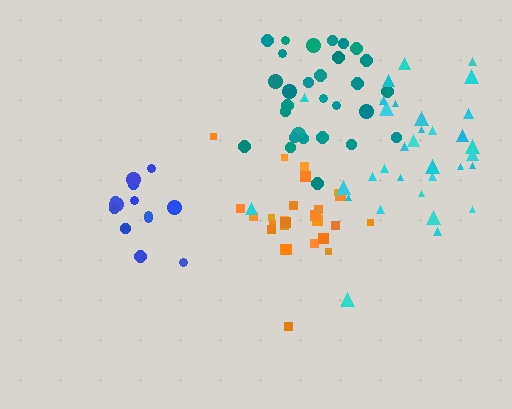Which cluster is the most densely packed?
Blue.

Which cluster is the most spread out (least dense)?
Cyan.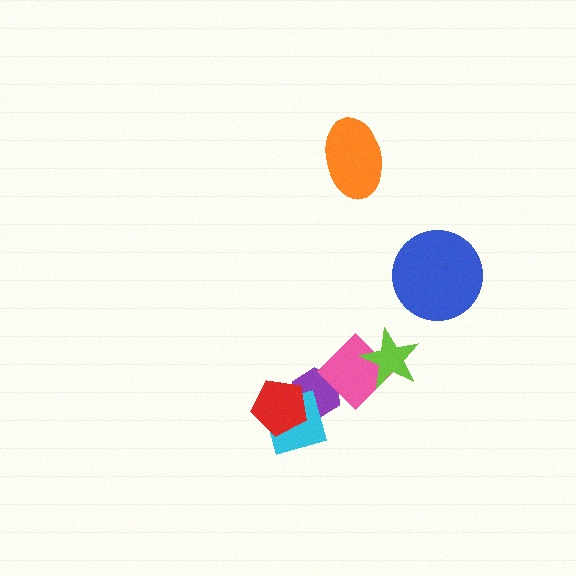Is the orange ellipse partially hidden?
No, no other shape covers it.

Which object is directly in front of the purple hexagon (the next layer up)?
The pink diamond is directly in front of the purple hexagon.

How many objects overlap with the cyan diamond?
2 objects overlap with the cyan diamond.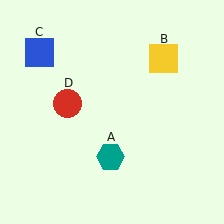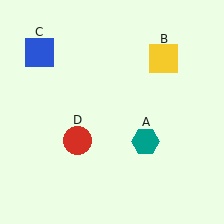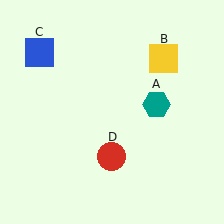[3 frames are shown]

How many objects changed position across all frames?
2 objects changed position: teal hexagon (object A), red circle (object D).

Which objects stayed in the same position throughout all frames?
Yellow square (object B) and blue square (object C) remained stationary.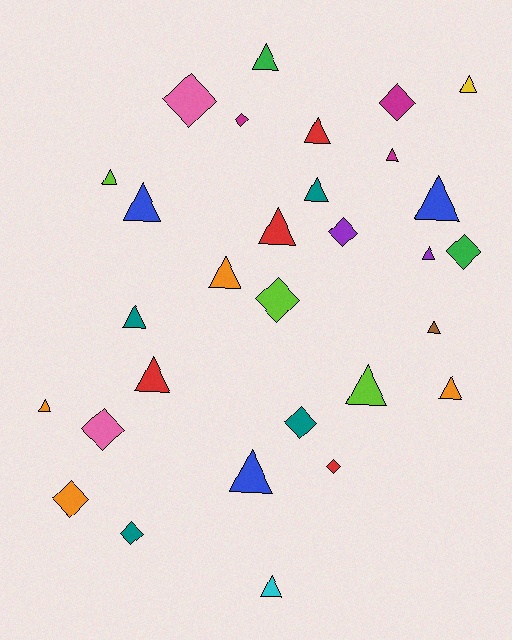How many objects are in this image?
There are 30 objects.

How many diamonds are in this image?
There are 11 diamonds.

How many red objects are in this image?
There are 4 red objects.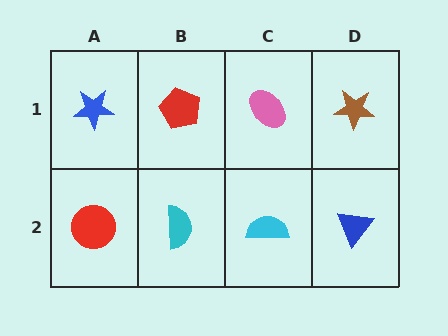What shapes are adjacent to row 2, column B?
A red pentagon (row 1, column B), a red circle (row 2, column A), a cyan semicircle (row 2, column C).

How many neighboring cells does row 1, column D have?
2.